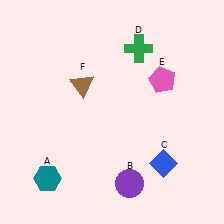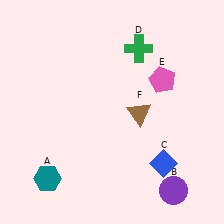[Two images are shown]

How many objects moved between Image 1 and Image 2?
2 objects moved between the two images.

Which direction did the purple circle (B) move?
The purple circle (B) moved right.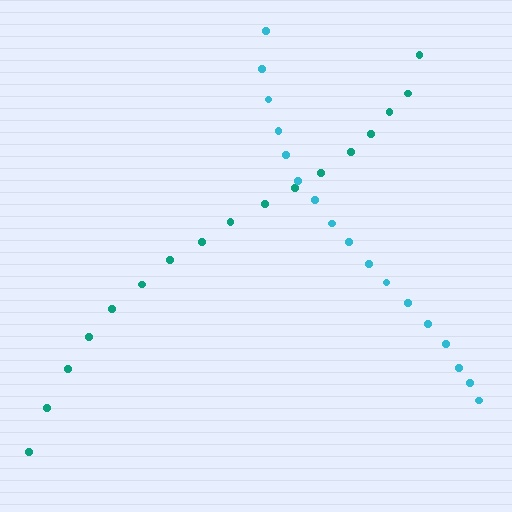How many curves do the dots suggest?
There are 2 distinct paths.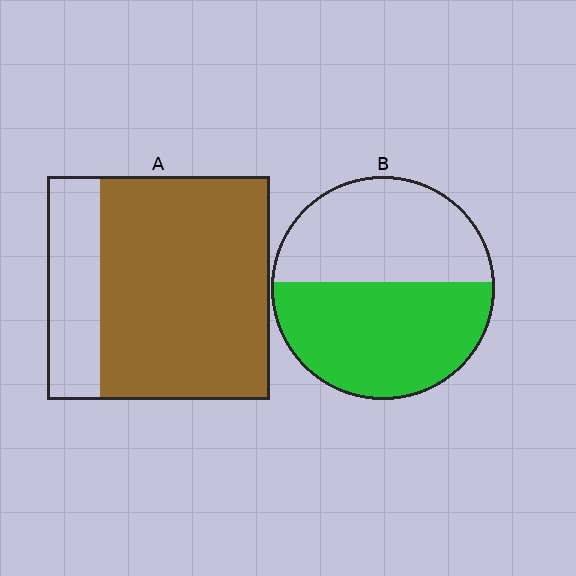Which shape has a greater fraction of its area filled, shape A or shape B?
Shape A.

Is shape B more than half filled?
Roughly half.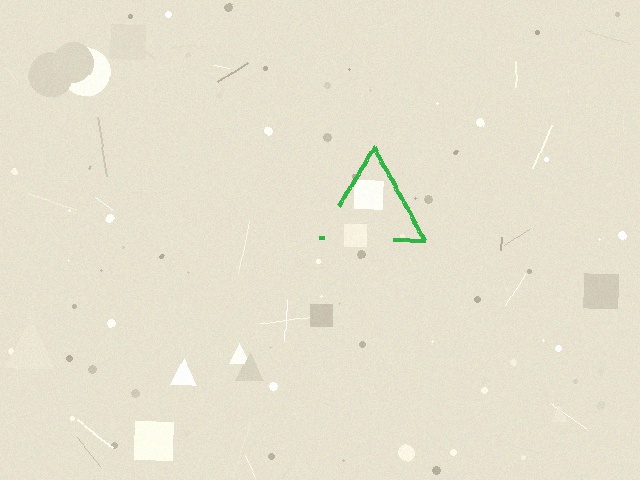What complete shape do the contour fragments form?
The contour fragments form a triangle.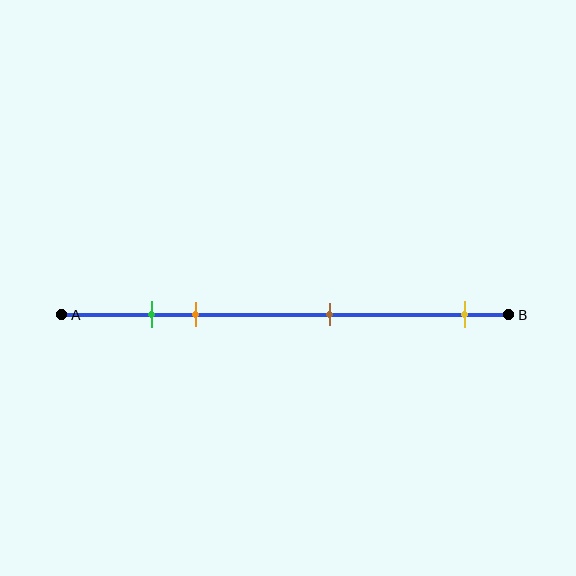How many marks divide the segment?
There are 4 marks dividing the segment.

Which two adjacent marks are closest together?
The green and orange marks are the closest adjacent pair.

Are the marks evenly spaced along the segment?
No, the marks are not evenly spaced.